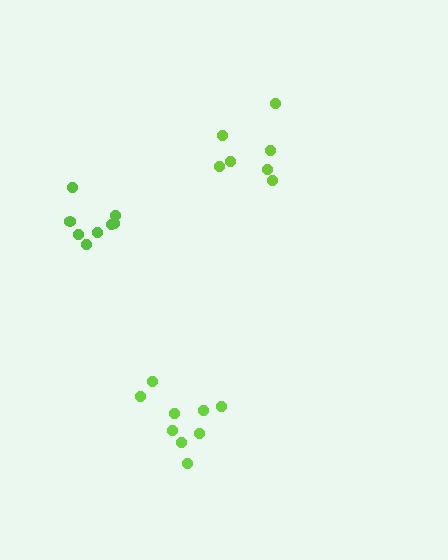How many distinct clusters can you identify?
There are 3 distinct clusters.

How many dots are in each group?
Group 1: 8 dots, Group 2: 9 dots, Group 3: 7 dots (24 total).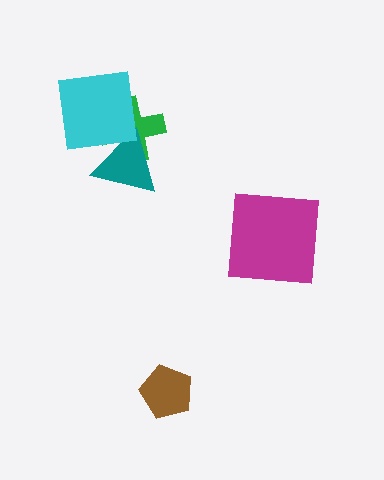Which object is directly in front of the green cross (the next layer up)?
The teal triangle is directly in front of the green cross.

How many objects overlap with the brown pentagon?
0 objects overlap with the brown pentagon.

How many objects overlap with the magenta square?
0 objects overlap with the magenta square.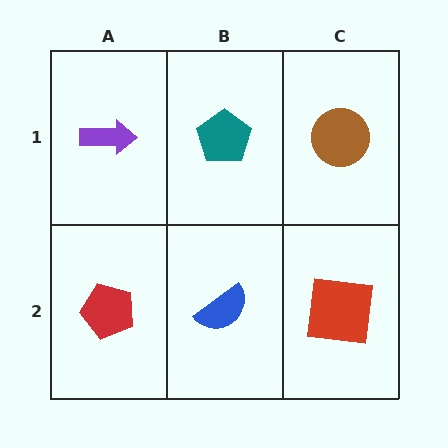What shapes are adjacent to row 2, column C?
A brown circle (row 1, column C), a blue semicircle (row 2, column B).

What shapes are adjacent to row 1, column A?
A red pentagon (row 2, column A), a teal pentagon (row 1, column B).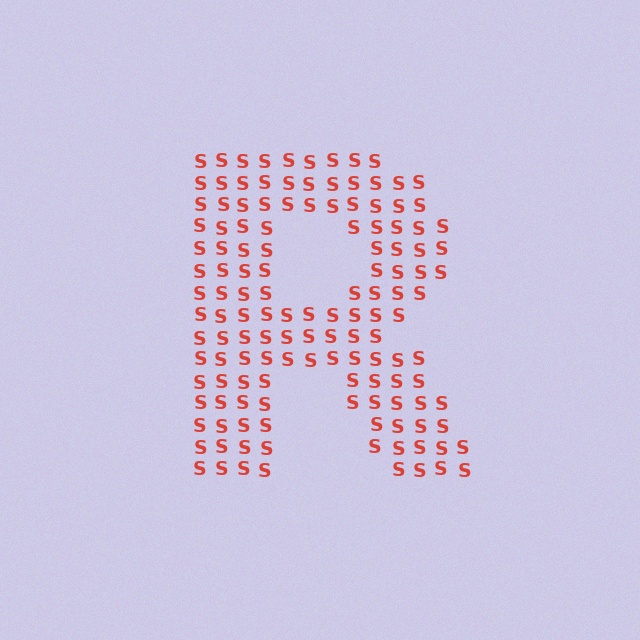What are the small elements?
The small elements are letter S's.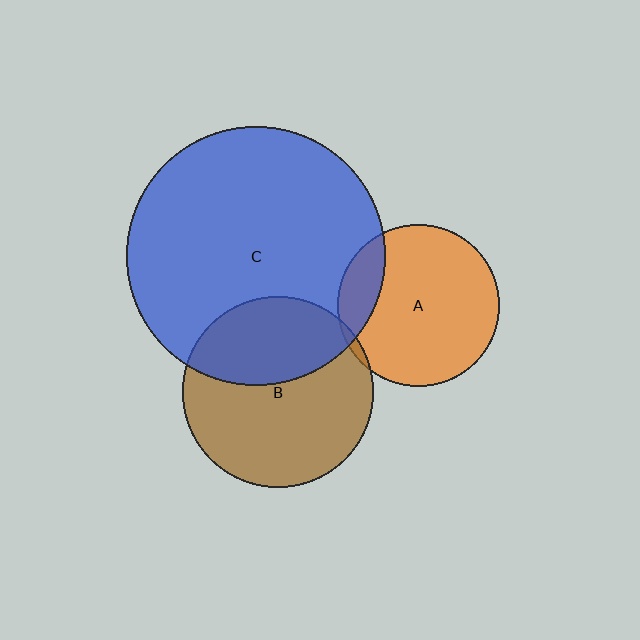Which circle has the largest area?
Circle C (blue).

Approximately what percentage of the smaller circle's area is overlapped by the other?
Approximately 35%.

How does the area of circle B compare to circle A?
Approximately 1.4 times.